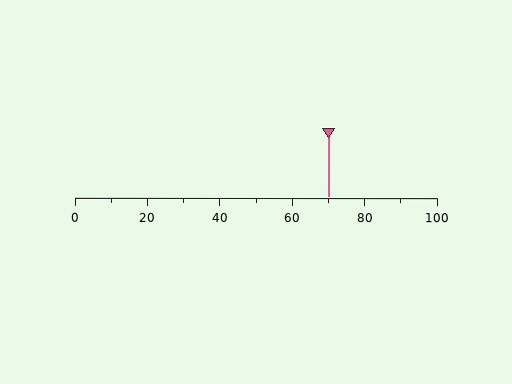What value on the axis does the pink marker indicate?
The marker indicates approximately 70.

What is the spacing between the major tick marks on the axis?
The major ticks are spaced 20 apart.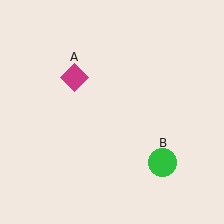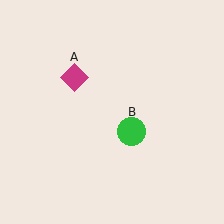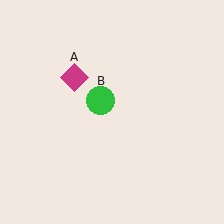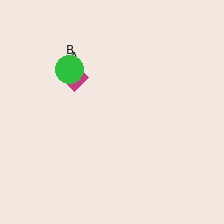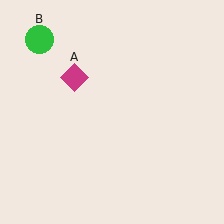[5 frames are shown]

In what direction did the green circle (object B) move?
The green circle (object B) moved up and to the left.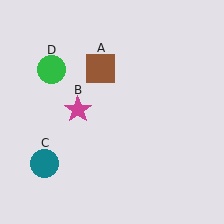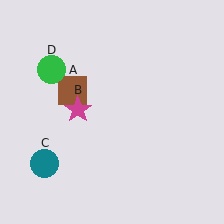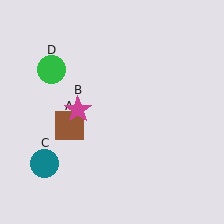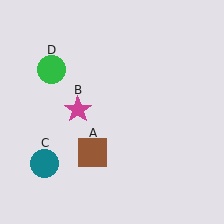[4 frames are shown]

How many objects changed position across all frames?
1 object changed position: brown square (object A).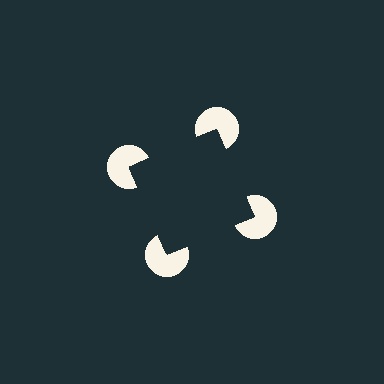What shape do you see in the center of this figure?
An illusory square — its edges are inferred from the aligned wedge cuts in the pac-man discs, not physically drawn.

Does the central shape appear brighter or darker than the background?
It typically appears slightly darker than the background, even though no actual brightness change is drawn.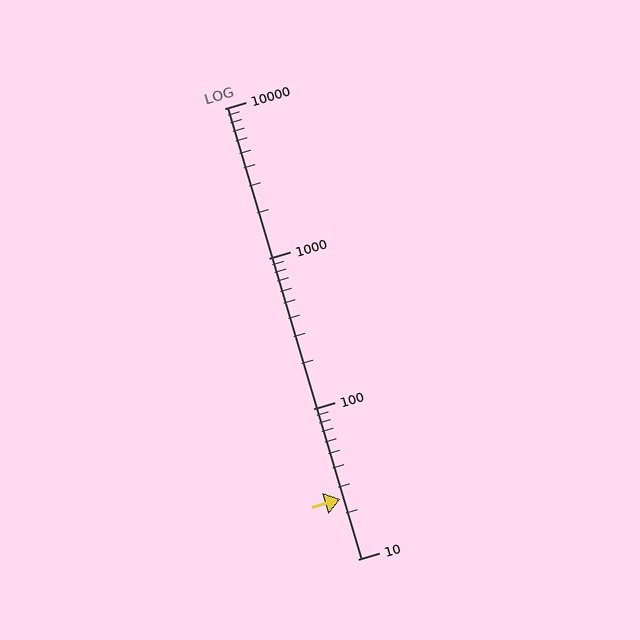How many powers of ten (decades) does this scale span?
The scale spans 3 decades, from 10 to 10000.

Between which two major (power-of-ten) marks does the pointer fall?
The pointer is between 10 and 100.